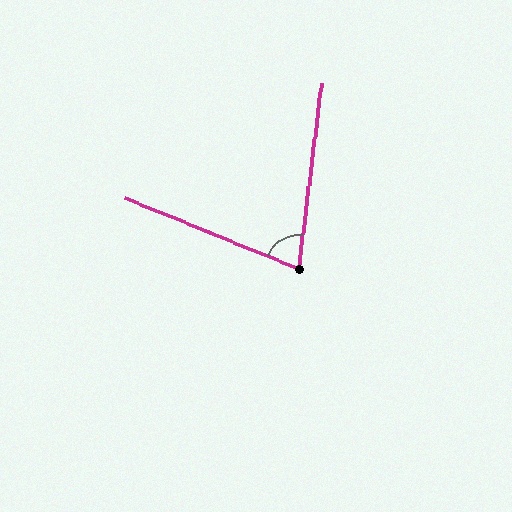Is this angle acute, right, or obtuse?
It is acute.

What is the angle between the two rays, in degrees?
Approximately 75 degrees.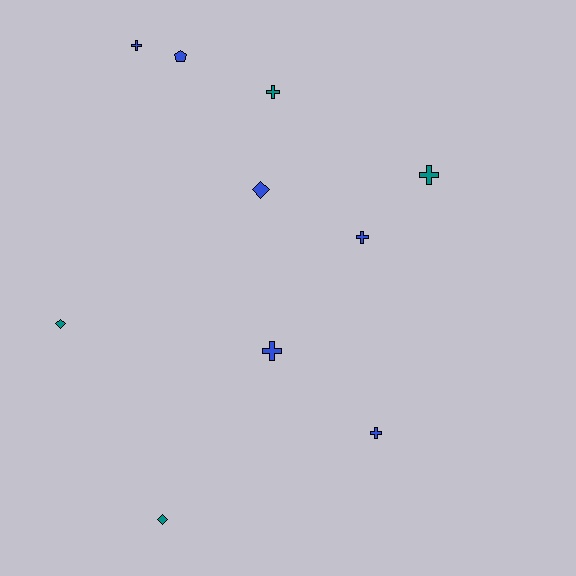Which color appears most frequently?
Blue, with 6 objects.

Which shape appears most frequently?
Cross, with 6 objects.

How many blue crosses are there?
There are 4 blue crosses.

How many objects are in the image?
There are 10 objects.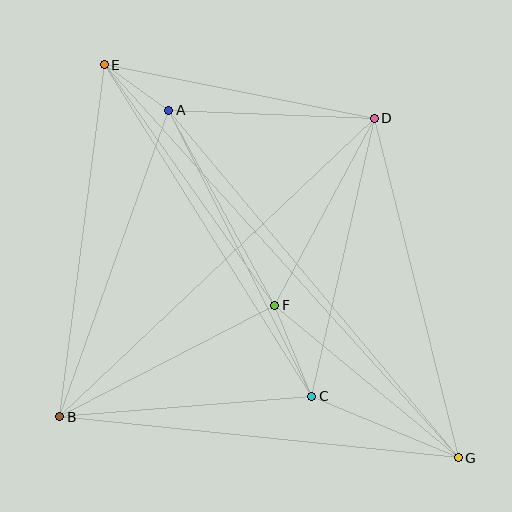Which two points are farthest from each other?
Points E and G are farthest from each other.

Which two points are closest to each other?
Points A and E are closest to each other.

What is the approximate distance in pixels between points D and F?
The distance between D and F is approximately 212 pixels.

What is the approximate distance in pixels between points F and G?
The distance between F and G is approximately 239 pixels.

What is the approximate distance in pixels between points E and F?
The distance between E and F is approximately 295 pixels.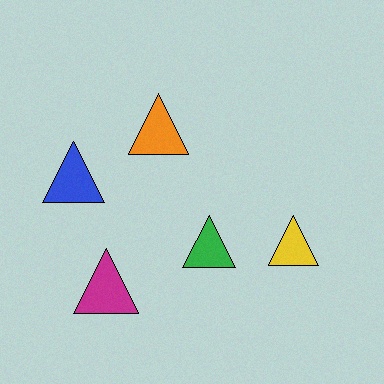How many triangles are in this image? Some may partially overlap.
There are 5 triangles.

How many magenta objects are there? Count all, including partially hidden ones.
There is 1 magenta object.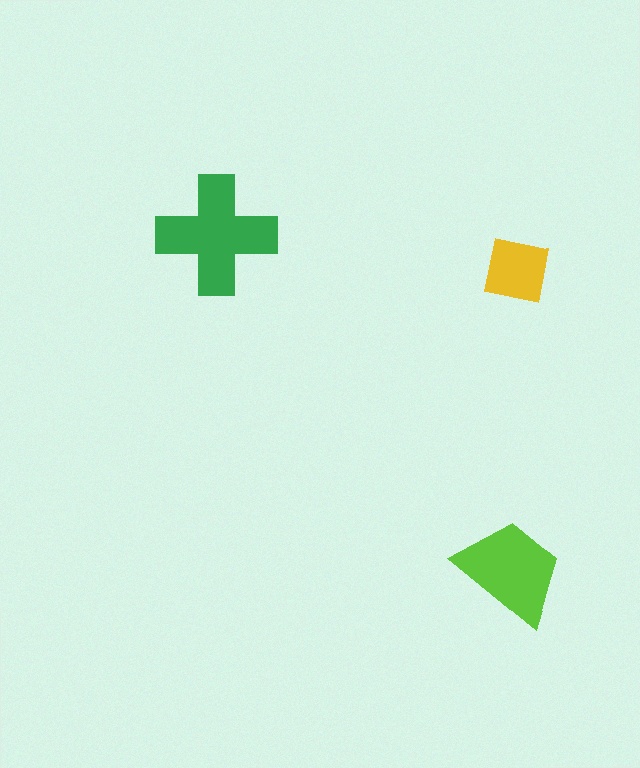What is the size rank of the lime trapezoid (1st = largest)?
2nd.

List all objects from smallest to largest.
The yellow square, the lime trapezoid, the green cross.